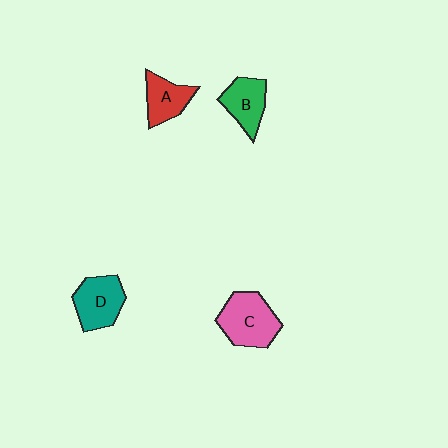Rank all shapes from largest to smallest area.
From largest to smallest: C (pink), D (teal), B (green), A (red).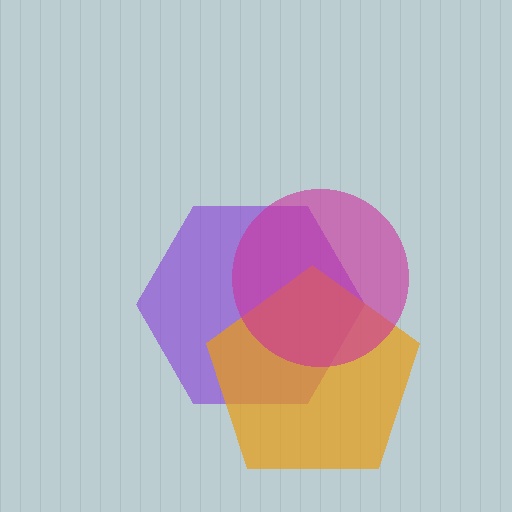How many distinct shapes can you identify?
There are 3 distinct shapes: a purple hexagon, an orange pentagon, a magenta circle.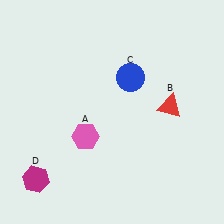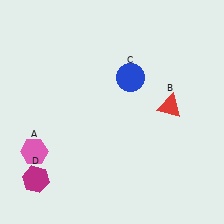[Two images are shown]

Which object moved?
The pink hexagon (A) moved left.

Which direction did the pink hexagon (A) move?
The pink hexagon (A) moved left.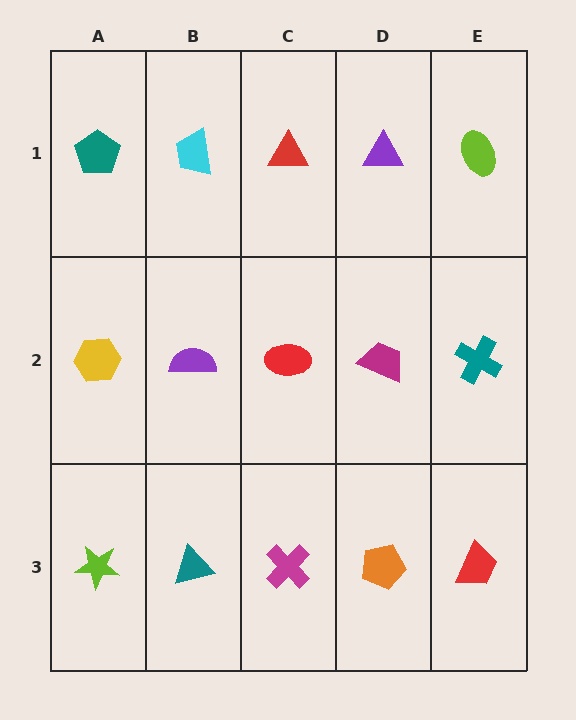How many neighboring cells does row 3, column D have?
3.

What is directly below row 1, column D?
A magenta trapezoid.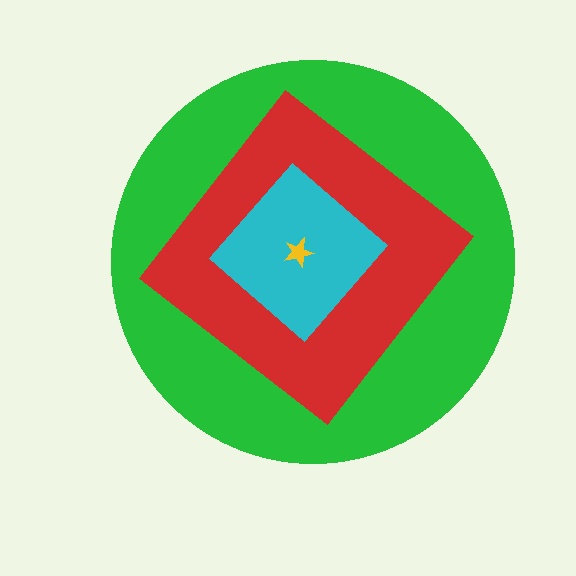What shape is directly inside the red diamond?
The cyan diamond.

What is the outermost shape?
The green circle.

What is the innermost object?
The yellow star.